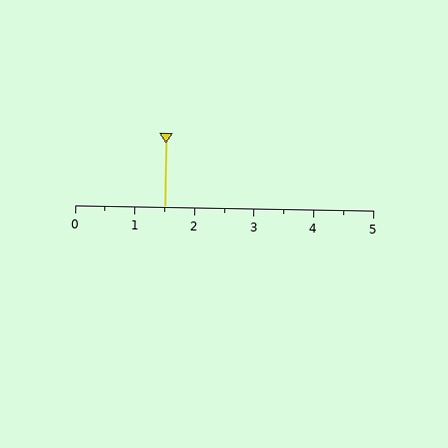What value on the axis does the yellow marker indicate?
The marker indicates approximately 1.5.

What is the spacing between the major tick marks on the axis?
The major ticks are spaced 1 apart.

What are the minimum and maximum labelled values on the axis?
The axis runs from 0 to 5.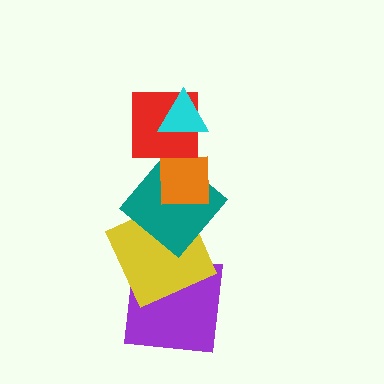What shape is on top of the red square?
The cyan triangle is on top of the red square.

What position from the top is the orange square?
The orange square is 3rd from the top.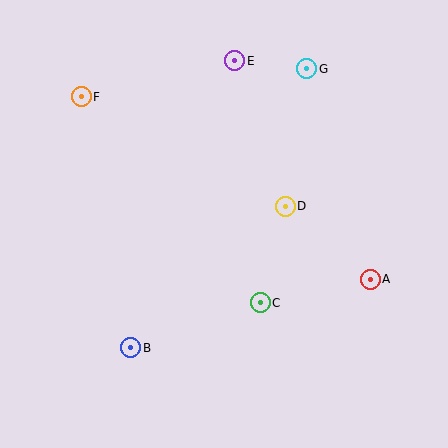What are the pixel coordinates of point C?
Point C is at (260, 303).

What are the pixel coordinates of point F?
Point F is at (81, 97).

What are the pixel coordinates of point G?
Point G is at (307, 69).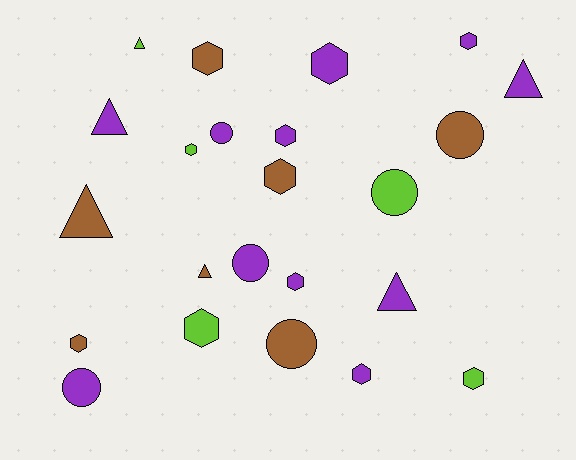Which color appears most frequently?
Purple, with 11 objects.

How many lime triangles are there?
There is 1 lime triangle.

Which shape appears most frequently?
Hexagon, with 11 objects.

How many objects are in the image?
There are 23 objects.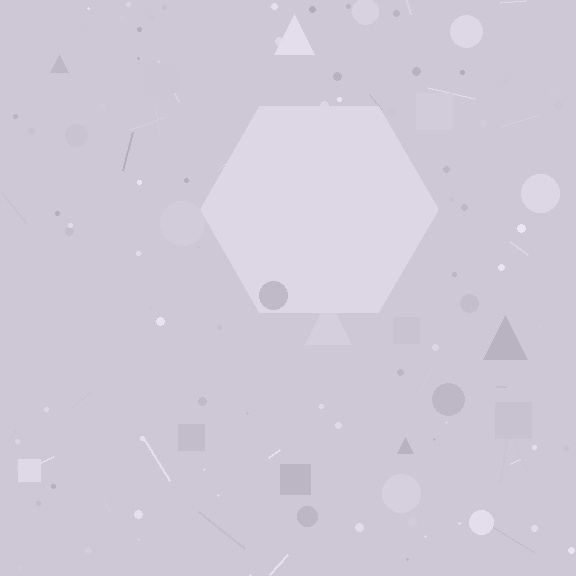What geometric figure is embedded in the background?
A hexagon is embedded in the background.